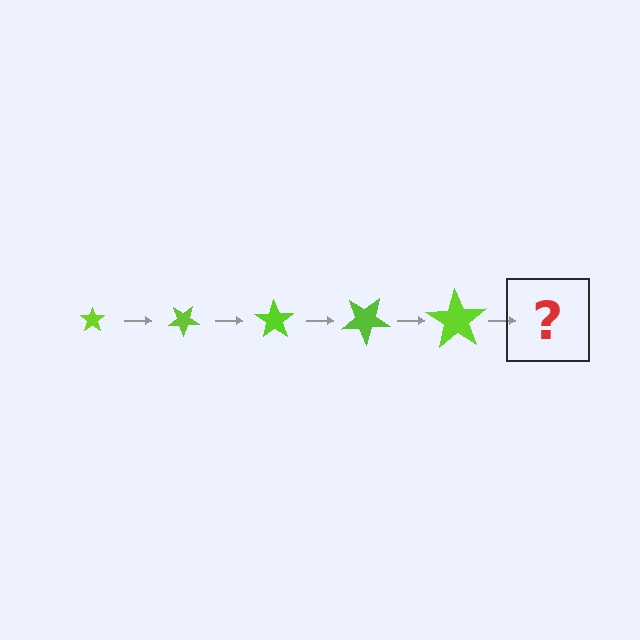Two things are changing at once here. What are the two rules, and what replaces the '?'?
The two rules are that the star grows larger each step and it rotates 35 degrees each step. The '?' should be a star, larger than the previous one and rotated 175 degrees from the start.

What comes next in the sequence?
The next element should be a star, larger than the previous one and rotated 175 degrees from the start.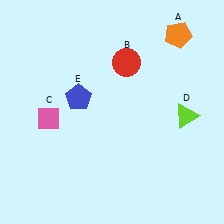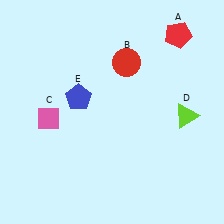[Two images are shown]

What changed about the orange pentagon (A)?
In Image 1, A is orange. In Image 2, it changed to red.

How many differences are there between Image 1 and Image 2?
There is 1 difference between the two images.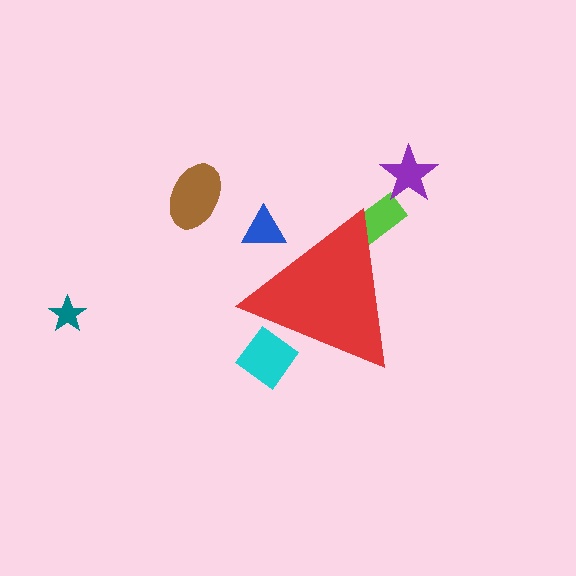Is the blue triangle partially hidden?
Yes, the blue triangle is partially hidden behind the red triangle.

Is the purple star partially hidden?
No, the purple star is fully visible.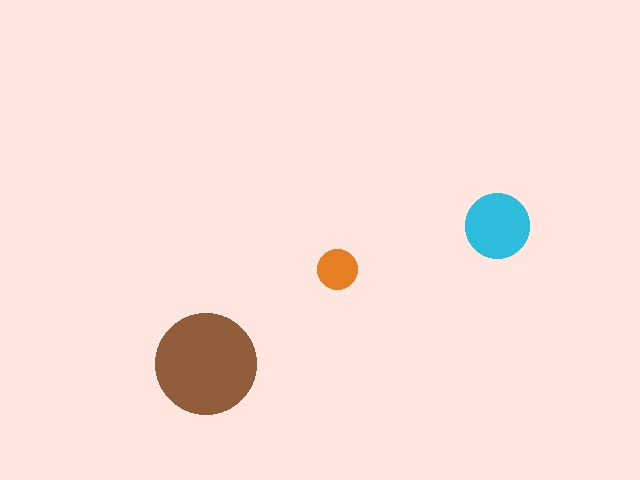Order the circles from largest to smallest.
the brown one, the cyan one, the orange one.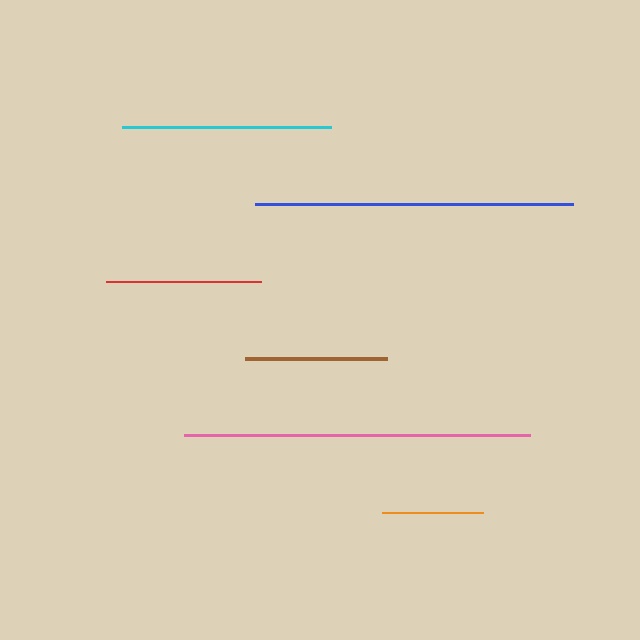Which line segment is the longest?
The pink line is the longest at approximately 346 pixels.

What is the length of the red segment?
The red segment is approximately 155 pixels long.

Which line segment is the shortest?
The orange line is the shortest at approximately 101 pixels.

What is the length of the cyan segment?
The cyan segment is approximately 208 pixels long.